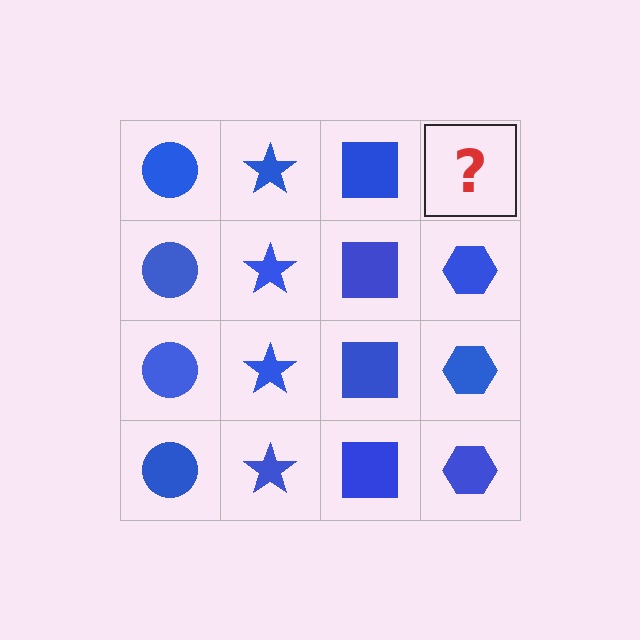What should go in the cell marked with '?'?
The missing cell should contain a blue hexagon.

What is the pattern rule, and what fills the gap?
The rule is that each column has a consistent shape. The gap should be filled with a blue hexagon.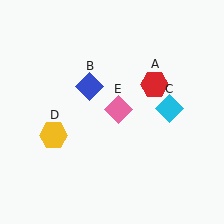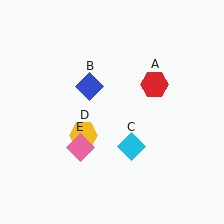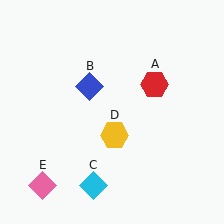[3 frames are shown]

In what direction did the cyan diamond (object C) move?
The cyan diamond (object C) moved down and to the left.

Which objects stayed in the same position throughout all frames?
Red hexagon (object A) and blue diamond (object B) remained stationary.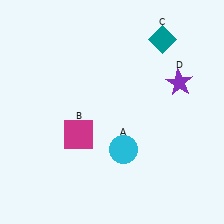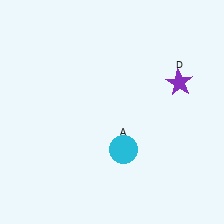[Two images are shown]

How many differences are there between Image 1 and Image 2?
There are 2 differences between the two images.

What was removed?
The magenta square (B), the teal diamond (C) were removed in Image 2.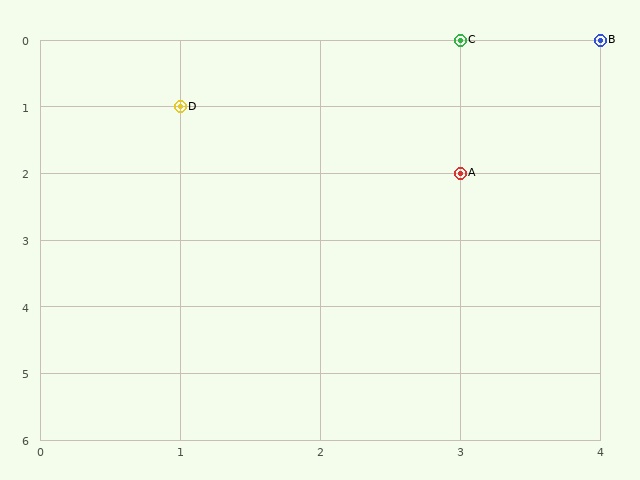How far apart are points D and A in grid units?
Points D and A are 2 columns and 1 row apart (about 2.2 grid units diagonally).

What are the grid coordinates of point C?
Point C is at grid coordinates (3, 0).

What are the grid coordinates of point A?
Point A is at grid coordinates (3, 2).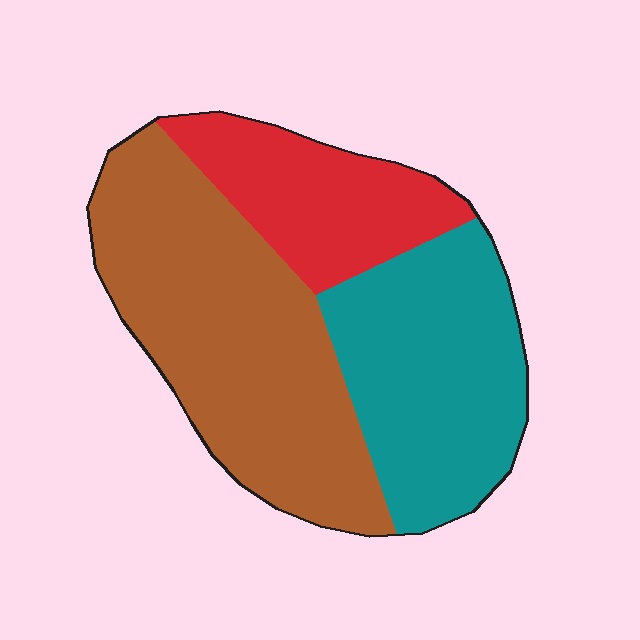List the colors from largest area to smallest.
From largest to smallest: brown, teal, red.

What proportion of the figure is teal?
Teal covers about 35% of the figure.